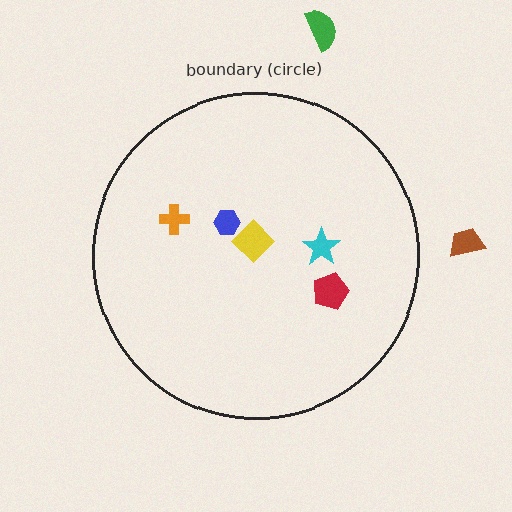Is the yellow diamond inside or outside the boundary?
Inside.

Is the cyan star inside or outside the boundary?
Inside.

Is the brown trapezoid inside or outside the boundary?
Outside.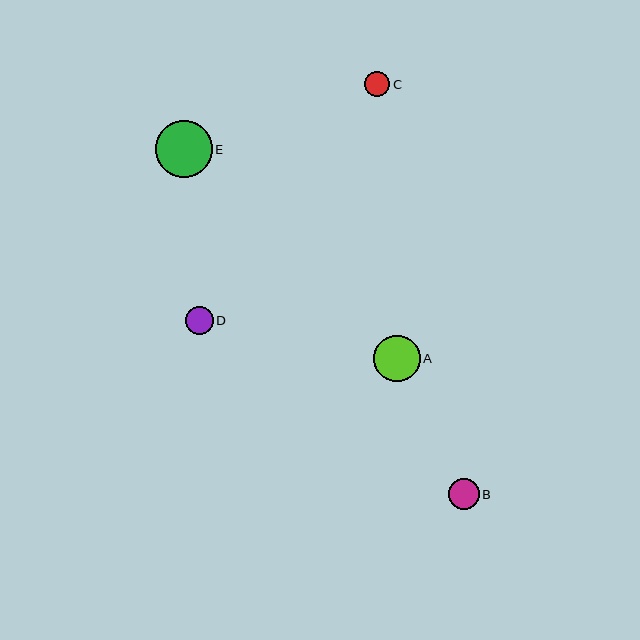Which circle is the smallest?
Circle C is the smallest with a size of approximately 25 pixels.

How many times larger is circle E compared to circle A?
Circle E is approximately 1.2 times the size of circle A.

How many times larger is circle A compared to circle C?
Circle A is approximately 1.8 times the size of circle C.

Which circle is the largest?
Circle E is the largest with a size of approximately 57 pixels.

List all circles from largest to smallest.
From largest to smallest: E, A, B, D, C.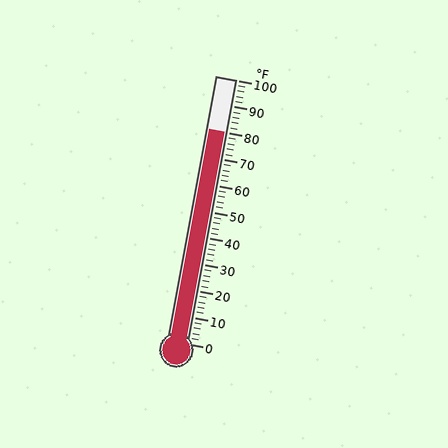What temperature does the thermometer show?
The thermometer shows approximately 80°F.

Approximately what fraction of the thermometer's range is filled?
The thermometer is filled to approximately 80% of its range.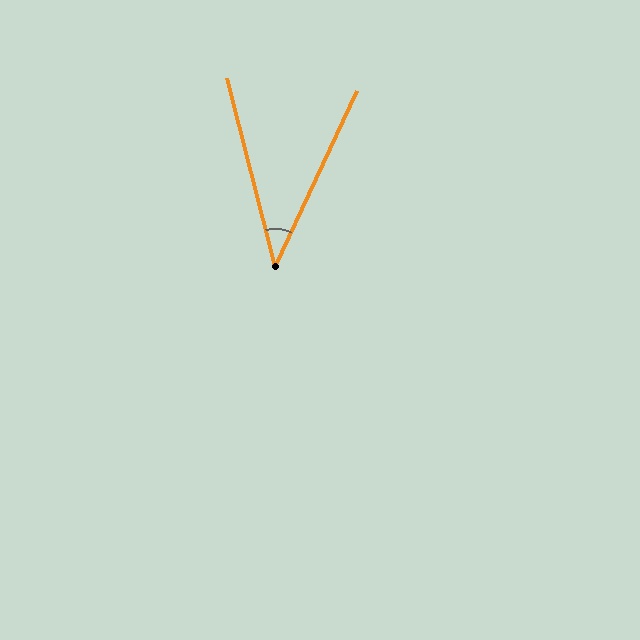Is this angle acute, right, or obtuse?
It is acute.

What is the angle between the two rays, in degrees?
Approximately 39 degrees.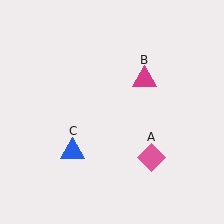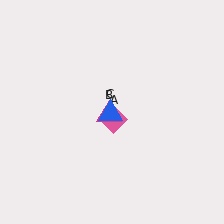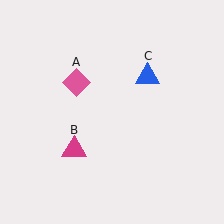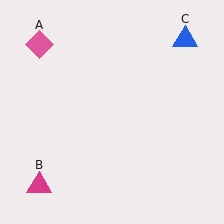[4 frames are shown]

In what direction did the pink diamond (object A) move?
The pink diamond (object A) moved up and to the left.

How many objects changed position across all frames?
3 objects changed position: pink diamond (object A), magenta triangle (object B), blue triangle (object C).